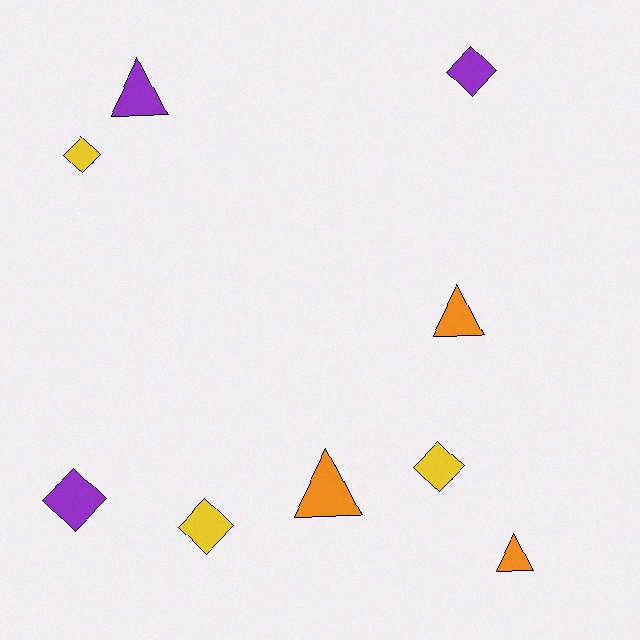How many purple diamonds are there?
There are 2 purple diamonds.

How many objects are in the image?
There are 9 objects.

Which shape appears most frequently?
Diamond, with 5 objects.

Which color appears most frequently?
Orange, with 3 objects.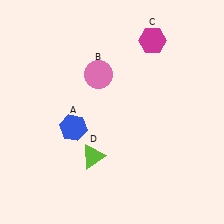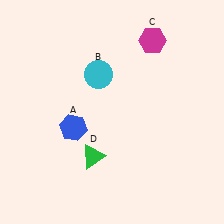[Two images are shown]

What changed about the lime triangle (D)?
In Image 1, D is lime. In Image 2, it changed to green.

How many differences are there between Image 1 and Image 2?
There are 2 differences between the two images.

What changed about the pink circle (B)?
In Image 1, B is pink. In Image 2, it changed to cyan.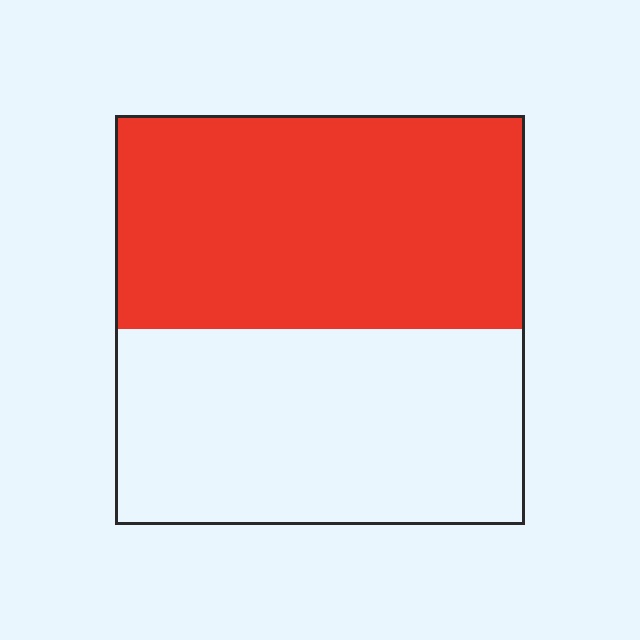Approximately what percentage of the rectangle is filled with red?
Approximately 50%.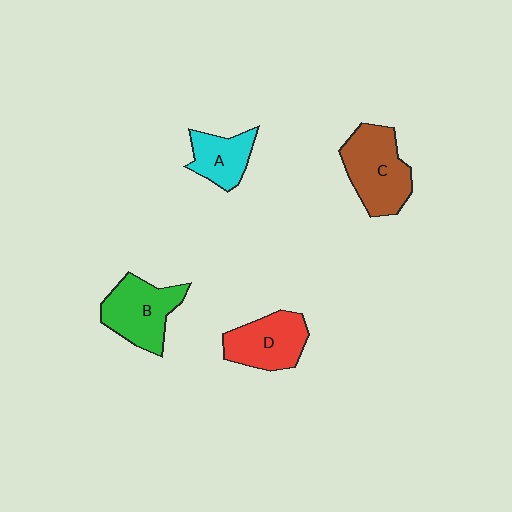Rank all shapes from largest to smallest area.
From largest to smallest: C (brown), B (green), D (red), A (cyan).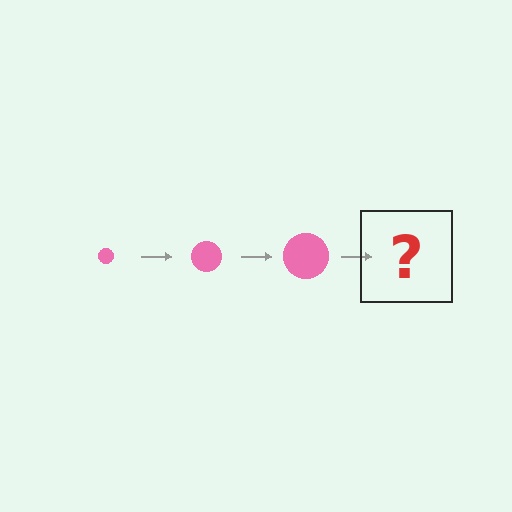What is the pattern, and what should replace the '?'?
The pattern is that the circle gets progressively larger each step. The '?' should be a pink circle, larger than the previous one.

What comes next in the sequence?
The next element should be a pink circle, larger than the previous one.